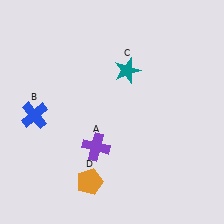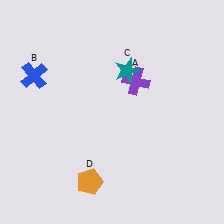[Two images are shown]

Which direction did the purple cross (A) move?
The purple cross (A) moved up.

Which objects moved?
The objects that moved are: the purple cross (A), the blue cross (B).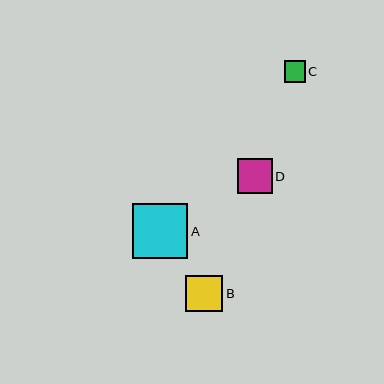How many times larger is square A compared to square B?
Square A is approximately 1.5 times the size of square B.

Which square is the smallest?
Square C is the smallest with a size of approximately 21 pixels.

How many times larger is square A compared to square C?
Square A is approximately 2.6 times the size of square C.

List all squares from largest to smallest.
From largest to smallest: A, B, D, C.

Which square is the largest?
Square A is the largest with a size of approximately 55 pixels.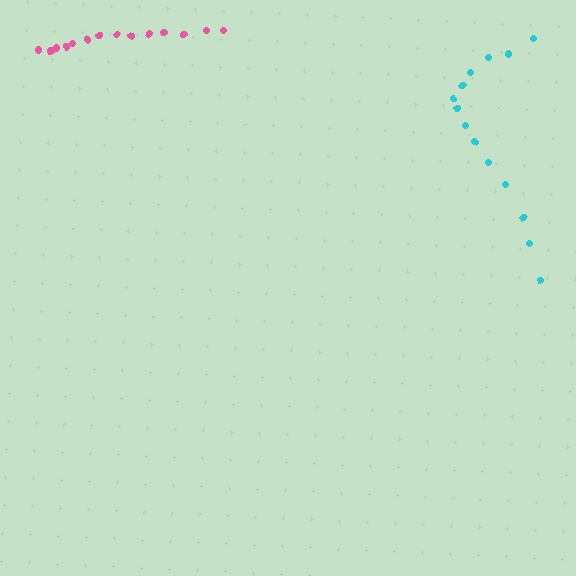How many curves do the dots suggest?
There are 2 distinct paths.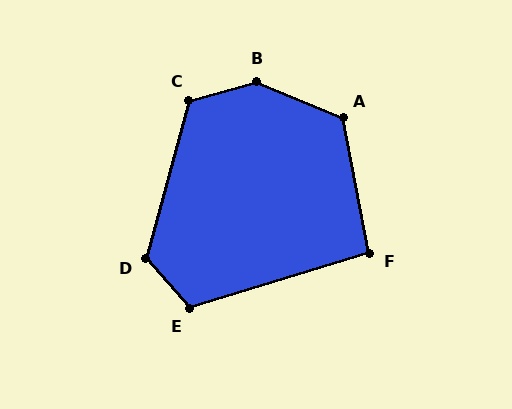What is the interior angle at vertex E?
Approximately 115 degrees (obtuse).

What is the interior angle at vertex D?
Approximately 123 degrees (obtuse).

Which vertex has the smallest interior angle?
F, at approximately 96 degrees.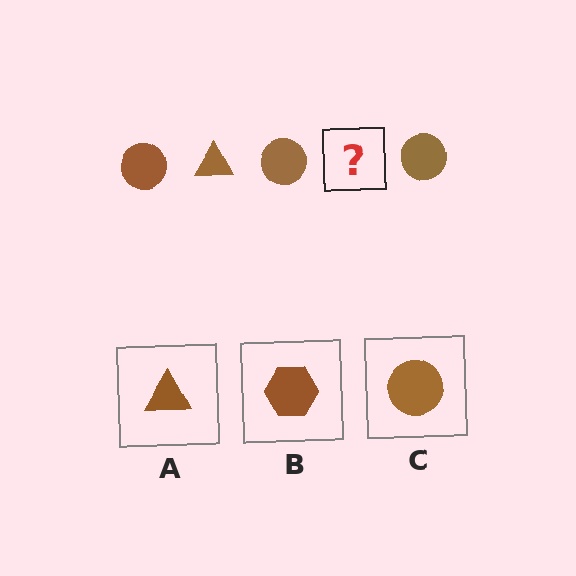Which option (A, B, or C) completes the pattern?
A.